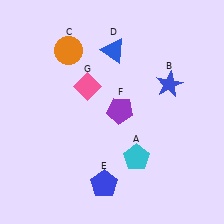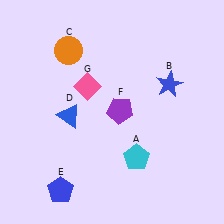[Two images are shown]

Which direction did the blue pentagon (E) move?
The blue pentagon (E) moved left.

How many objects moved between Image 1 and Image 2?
2 objects moved between the two images.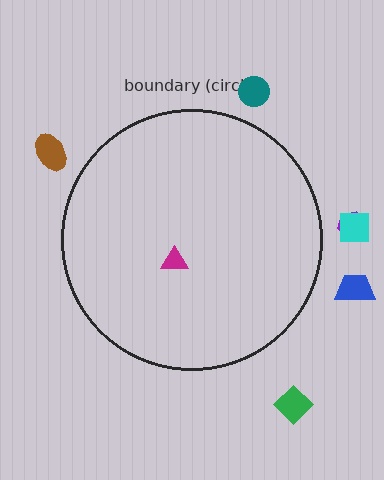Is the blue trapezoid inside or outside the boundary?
Outside.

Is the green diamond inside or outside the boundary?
Outside.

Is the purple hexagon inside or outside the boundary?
Outside.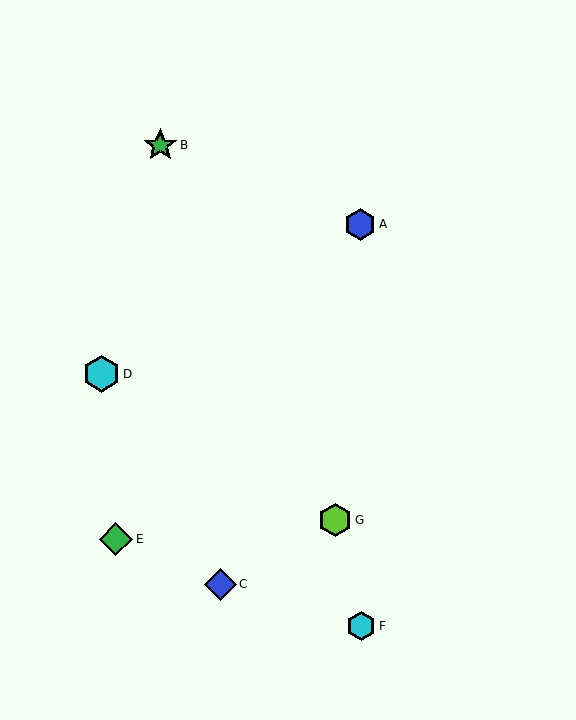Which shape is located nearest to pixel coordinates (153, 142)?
The green star (labeled B) at (160, 145) is nearest to that location.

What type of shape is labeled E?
Shape E is a green diamond.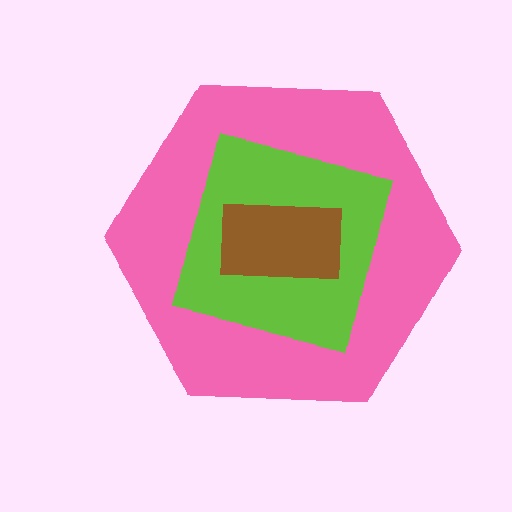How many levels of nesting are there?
3.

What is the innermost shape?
The brown rectangle.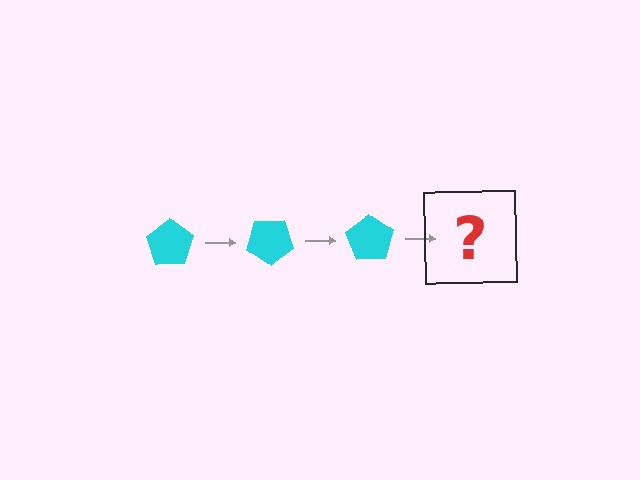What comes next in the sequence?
The next element should be a cyan pentagon rotated 105 degrees.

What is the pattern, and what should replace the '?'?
The pattern is that the pentagon rotates 35 degrees each step. The '?' should be a cyan pentagon rotated 105 degrees.